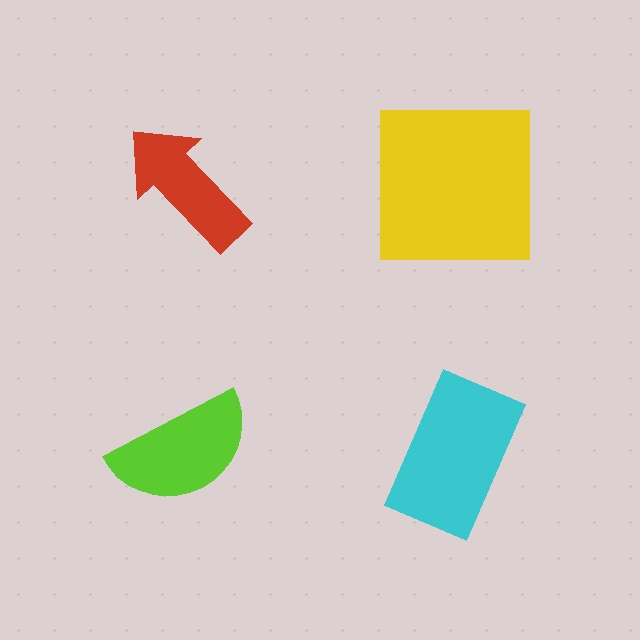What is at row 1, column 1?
A red arrow.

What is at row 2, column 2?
A cyan rectangle.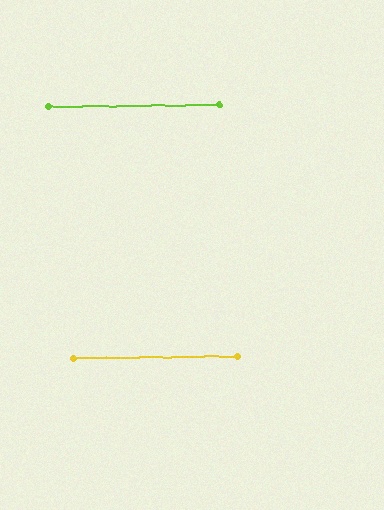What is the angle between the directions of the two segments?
Approximately 0 degrees.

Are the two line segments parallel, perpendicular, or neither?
Parallel — their directions differ by only 0.0°.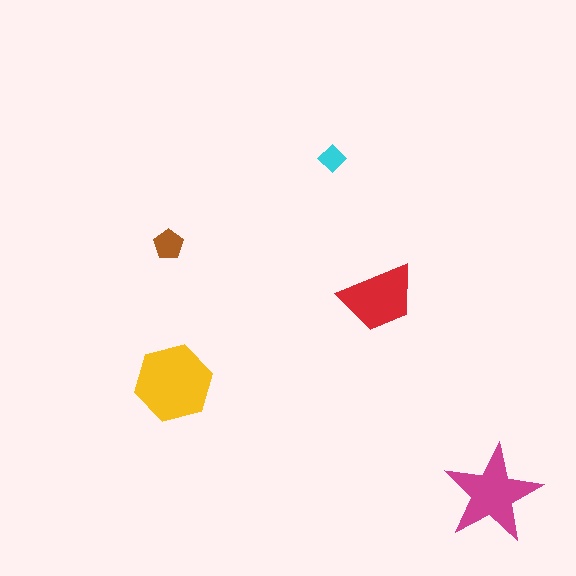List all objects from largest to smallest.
The yellow hexagon, the magenta star, the red trapezoid, the brown pentagon, the cyan diamond.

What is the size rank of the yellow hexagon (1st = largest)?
1st.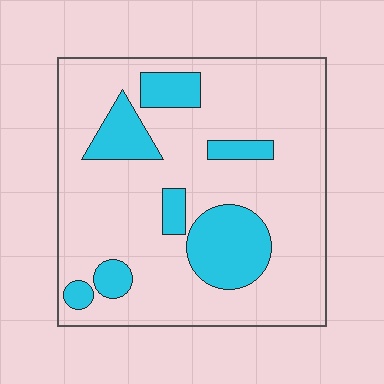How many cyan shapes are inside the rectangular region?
7.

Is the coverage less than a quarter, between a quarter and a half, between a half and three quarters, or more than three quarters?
Less than a quarter.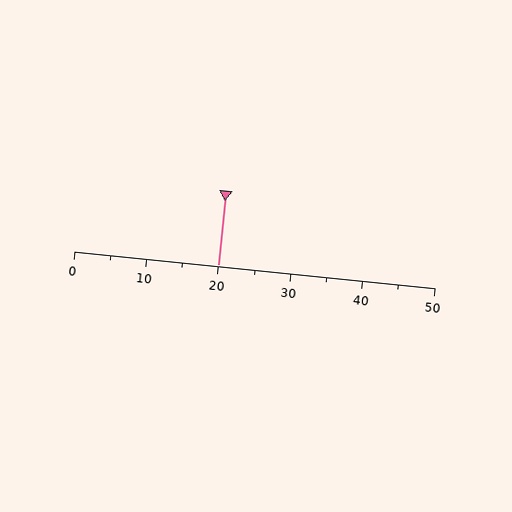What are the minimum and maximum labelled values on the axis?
The axis runs from 0 to 50.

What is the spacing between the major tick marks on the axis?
The major ticks are spaced 10 apart.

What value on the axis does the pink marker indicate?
The marker indicates approximately 20.